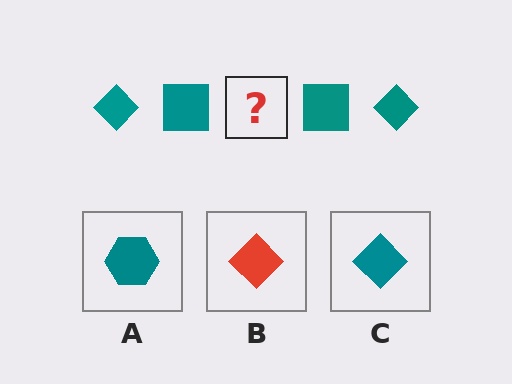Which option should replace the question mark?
Option C.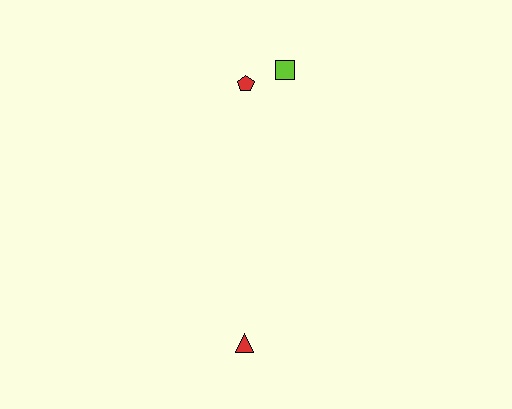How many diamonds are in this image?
There are no diamonds.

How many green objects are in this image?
There are no green objects.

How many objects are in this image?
There are 3 objects.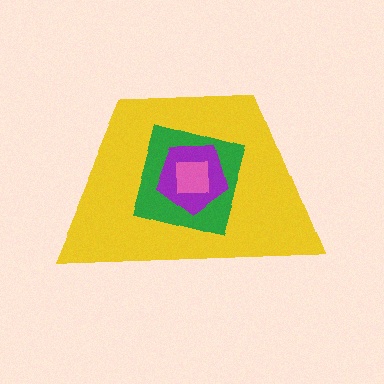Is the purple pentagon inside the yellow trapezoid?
Yes.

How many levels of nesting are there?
4.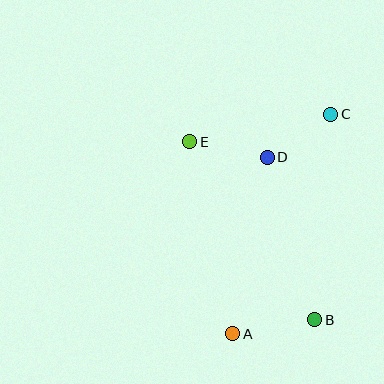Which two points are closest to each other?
Points C and D are closest to each other.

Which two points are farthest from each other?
Points A and C are farthest from each other.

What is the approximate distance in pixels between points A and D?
The distance between A and D is approximately 180 pixels.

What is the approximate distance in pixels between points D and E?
The distance between D and E is approximately 79 pixels.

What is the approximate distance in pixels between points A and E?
The distance between A and E is approximately 197 pixels.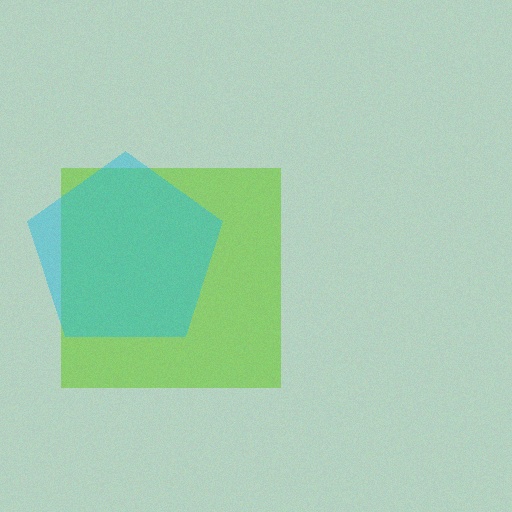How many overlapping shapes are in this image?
There are 2 overlapping shapes in the image.